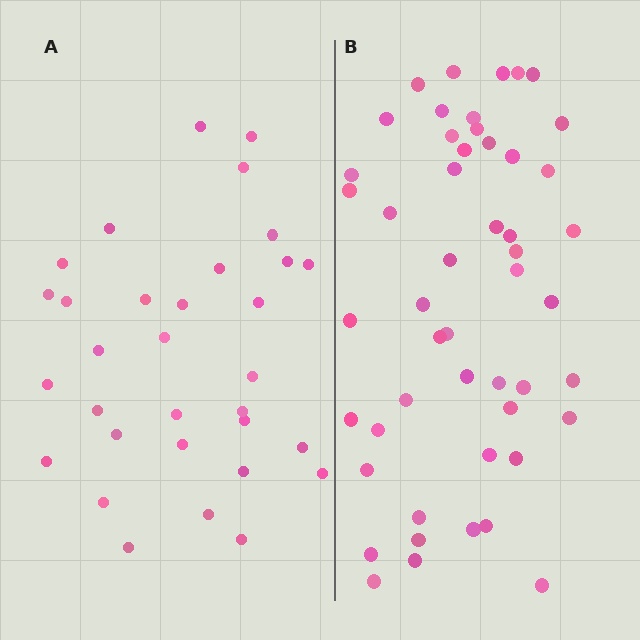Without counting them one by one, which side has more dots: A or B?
Region B (the right region) has more dots.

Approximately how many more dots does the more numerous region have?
Region B has approximately 20 more dots than region A.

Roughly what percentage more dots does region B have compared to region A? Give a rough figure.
About 55% more.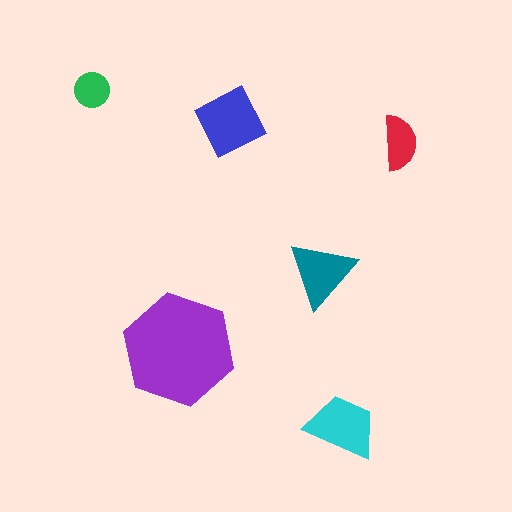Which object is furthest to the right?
The red semicircle is rightmost.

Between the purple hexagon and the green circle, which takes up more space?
The purple hexagon.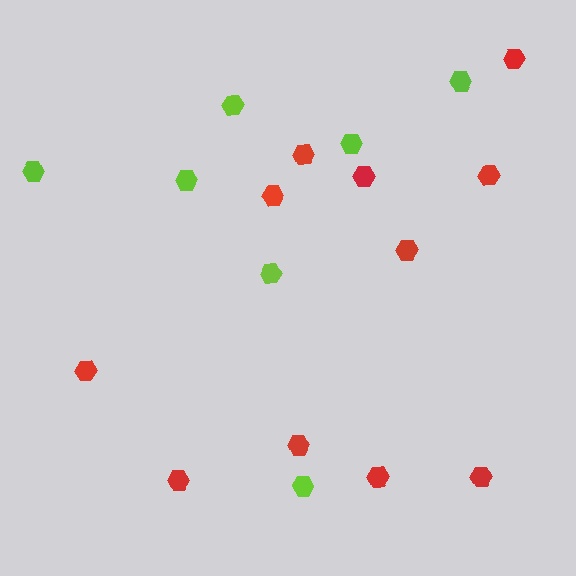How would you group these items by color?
There are 2 groups: one group of lime hexagons (7) and one group of red hexagons (11).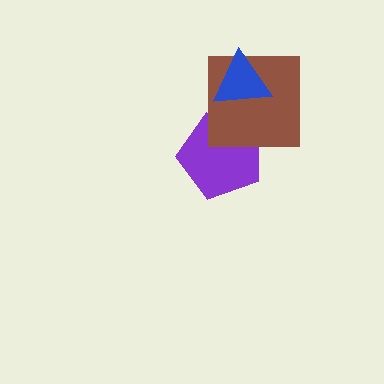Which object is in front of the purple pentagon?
The brown square is in front of the purple pentagon.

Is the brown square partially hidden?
Yes, it is partially covered by another shape.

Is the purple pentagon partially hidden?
Yes, it is partially covered by another shape.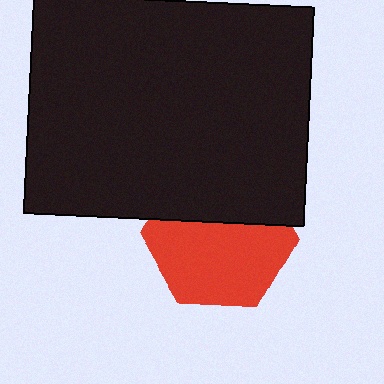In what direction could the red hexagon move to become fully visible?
The red hexagon could move down. That would shift it out from behind the black rectangle entirely.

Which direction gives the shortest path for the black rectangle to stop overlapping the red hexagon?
Moving up gives the shortest separation.